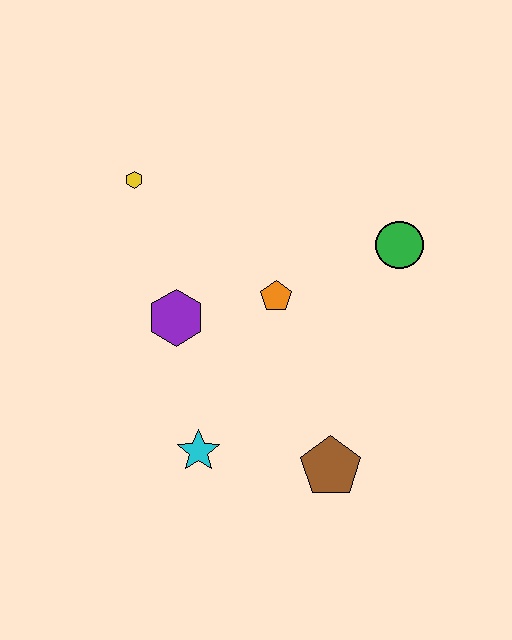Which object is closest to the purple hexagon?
The orange pentagon is closest to the purple hexagon.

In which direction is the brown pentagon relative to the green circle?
The brown pentagon is below the green circle.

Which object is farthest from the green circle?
The cyan star is farthest from the green circle.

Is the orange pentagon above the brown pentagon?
Yes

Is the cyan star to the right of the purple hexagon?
Yes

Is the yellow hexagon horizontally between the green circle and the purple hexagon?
No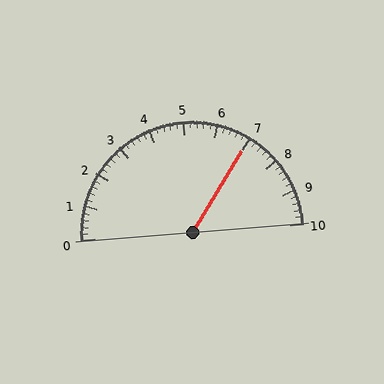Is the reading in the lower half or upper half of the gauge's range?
The reading is in the upper half of the range (0 to 10).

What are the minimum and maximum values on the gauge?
The gauge ranges from 0 to 10.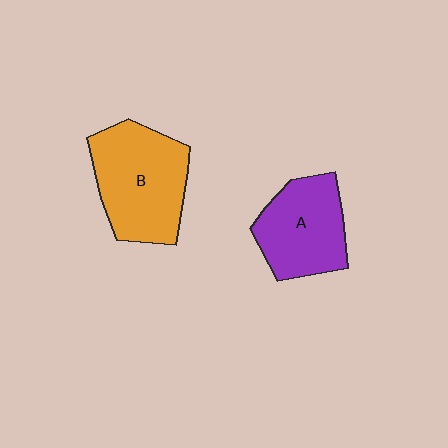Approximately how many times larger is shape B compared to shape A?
Approximately 1.3 times.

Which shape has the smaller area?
Shape A (purple).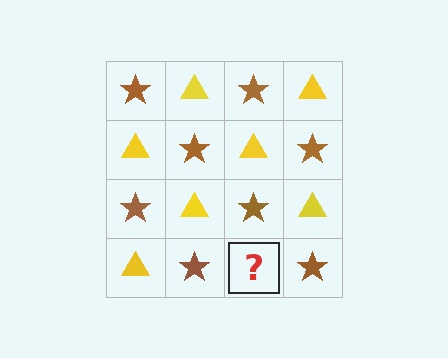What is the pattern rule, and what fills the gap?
The rule is that it alternates brown star and yellow triangle in a checkerboard pattern. The gap should be filled with a yellow triangle.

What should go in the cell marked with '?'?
The missing cell should contain a yellow triangle.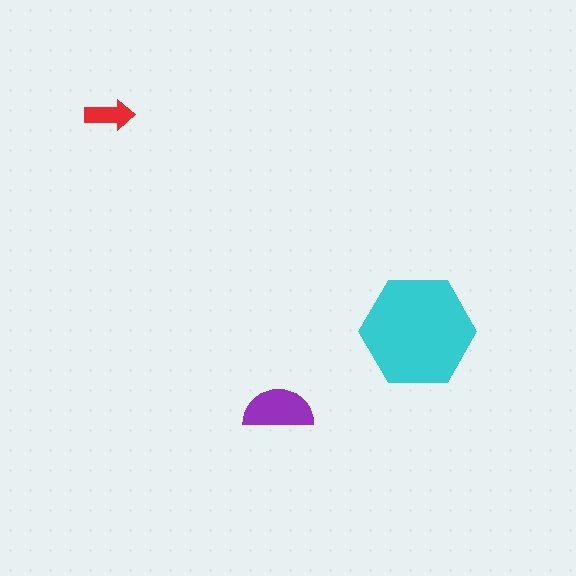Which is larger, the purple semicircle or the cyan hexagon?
The cyan hexagon.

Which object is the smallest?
The red arrow.